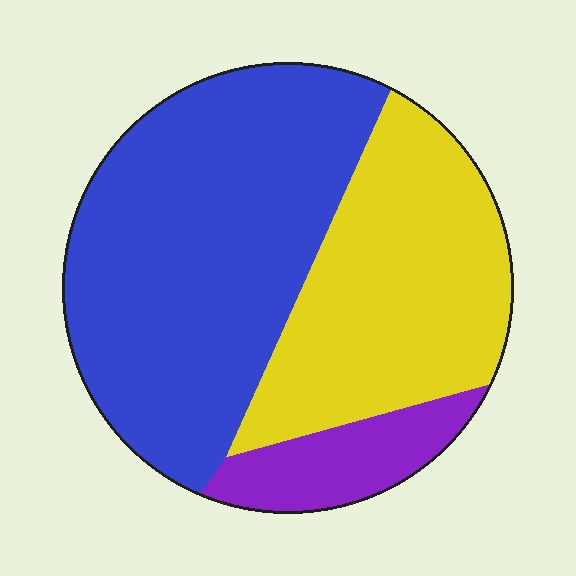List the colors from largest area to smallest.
From largest to smallest: blue, yellow, purple.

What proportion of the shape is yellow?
Yellow covers around 35% of the shape.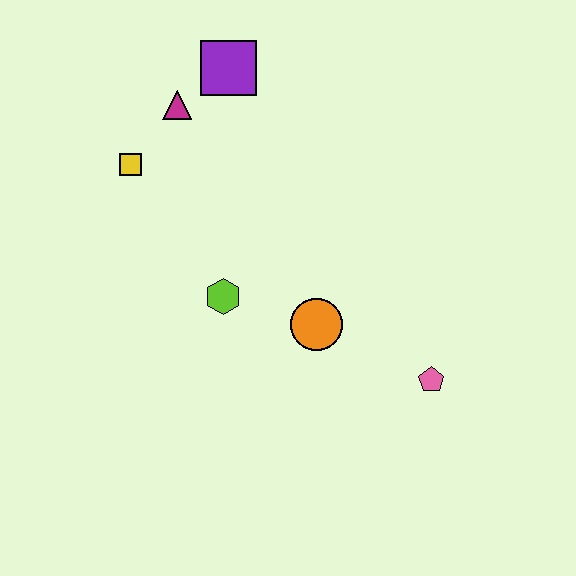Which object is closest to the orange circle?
The lime hexagon is closest to the orange circle.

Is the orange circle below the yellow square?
Yes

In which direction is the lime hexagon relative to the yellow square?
The lime hexagon is below the yellow square.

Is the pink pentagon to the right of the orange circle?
Yes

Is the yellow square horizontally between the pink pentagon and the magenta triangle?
No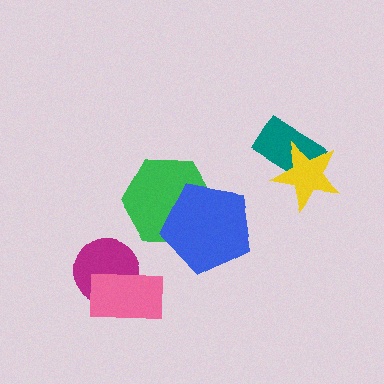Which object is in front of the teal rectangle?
The yellow star is in front of the teal rectangle.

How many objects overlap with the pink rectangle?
1 object overlaps with the pink rectangle.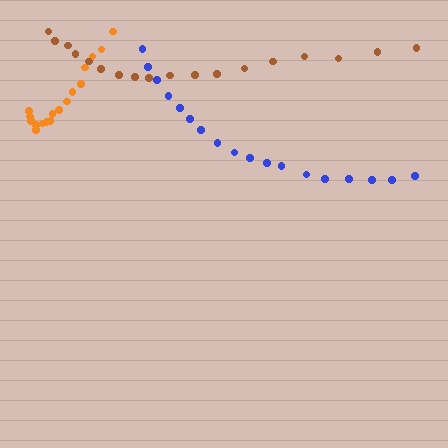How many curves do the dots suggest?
There are 3 distinct paths.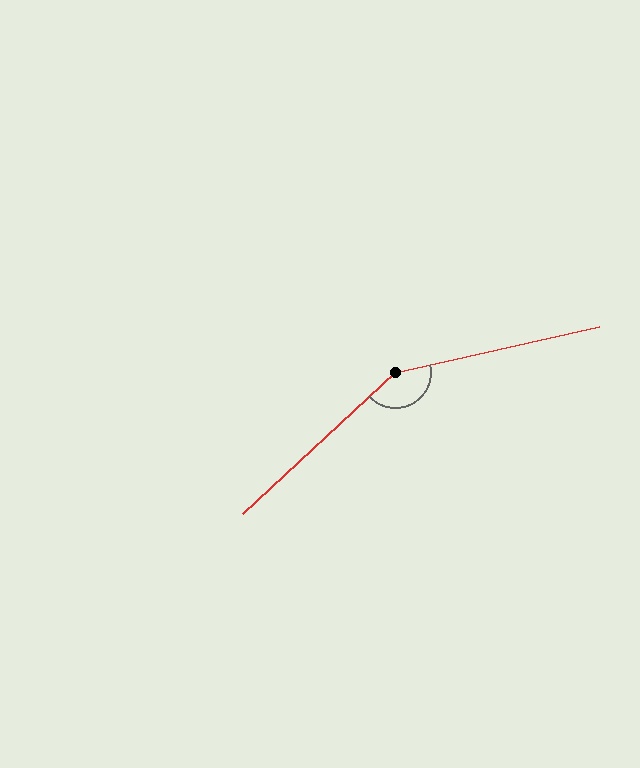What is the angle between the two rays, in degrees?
Approximately 150 degrees.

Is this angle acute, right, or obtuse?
It is obtuse.